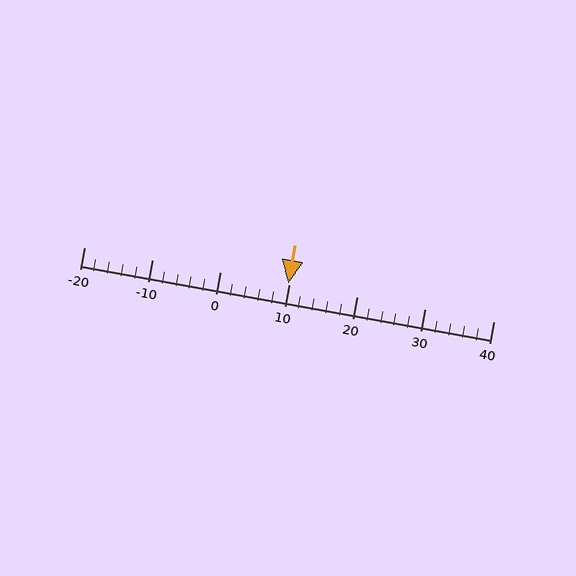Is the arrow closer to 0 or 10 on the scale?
The arrow is closer to 10.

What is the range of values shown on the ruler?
The ruler shows values from -20 to 40.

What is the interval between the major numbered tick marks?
The major tick marks are spaced 10 units apart.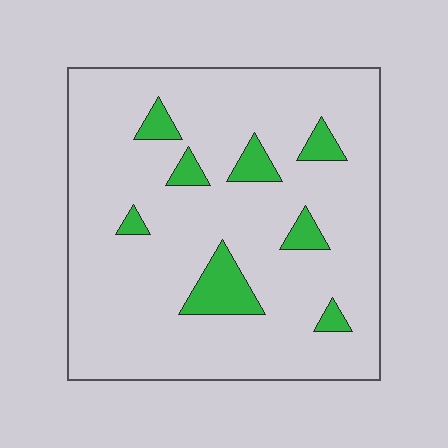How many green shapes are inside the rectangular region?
8.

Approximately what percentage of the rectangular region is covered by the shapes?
Approximately 10%.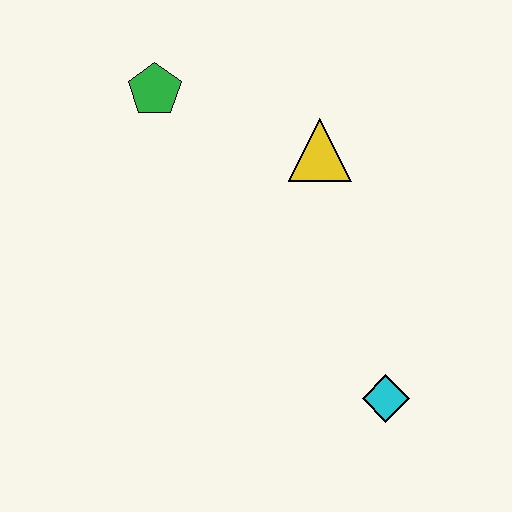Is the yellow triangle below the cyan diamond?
No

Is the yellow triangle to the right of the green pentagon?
Yes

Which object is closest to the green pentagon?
The yellow triangle is closest to the green pentagon.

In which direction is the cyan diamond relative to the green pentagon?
The cyan diamond is below the green pentagon.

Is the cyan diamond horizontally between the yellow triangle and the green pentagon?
No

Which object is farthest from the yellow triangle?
The cyan diamond is farthest from the yellow triangle.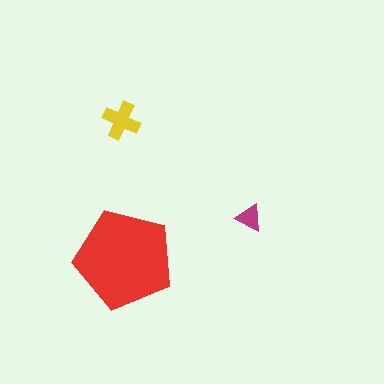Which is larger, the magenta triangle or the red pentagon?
The red pentagon.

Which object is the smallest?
The magenta triangle.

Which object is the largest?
The red pentagon.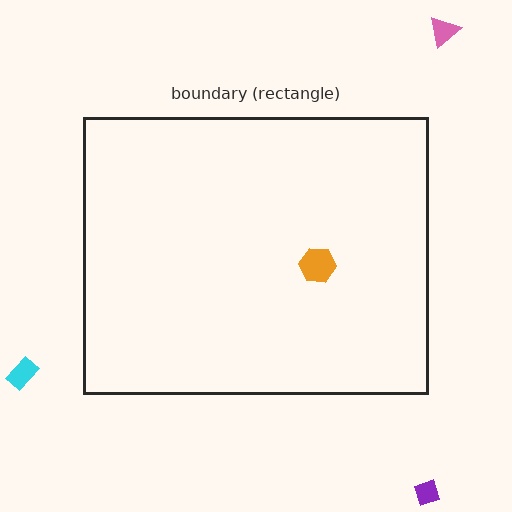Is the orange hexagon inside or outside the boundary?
Inside.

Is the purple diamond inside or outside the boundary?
Outside.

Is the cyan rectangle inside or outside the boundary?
Outside.